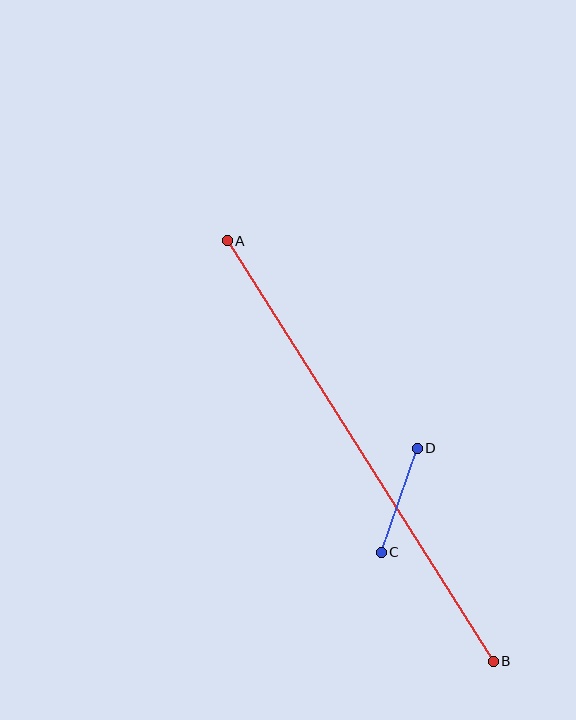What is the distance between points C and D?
The distance is approximately 110 pixels.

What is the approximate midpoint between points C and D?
The midpoint is at approximately (399, 500) pixels.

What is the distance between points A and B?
The distance is approximately 498 pixels.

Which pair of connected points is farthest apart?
Points A and B are farthest apart.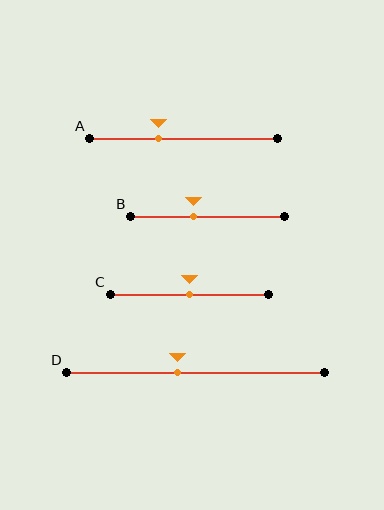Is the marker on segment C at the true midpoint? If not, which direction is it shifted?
Yes, the marker on segment C is at the true midpoint.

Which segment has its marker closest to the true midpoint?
Segment C has its marker closest to the true midpoint.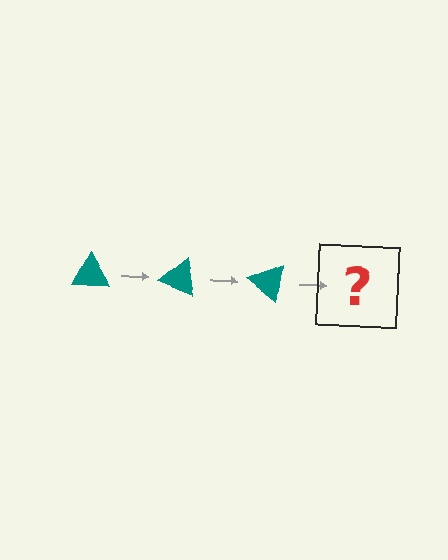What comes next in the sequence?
The next element should be a teal triangle rotated 60 degrees.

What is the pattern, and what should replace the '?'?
The pattern is that the triangle rotates 20 degrees each step. The '?' should be a teal triangle rotated 60 degrees.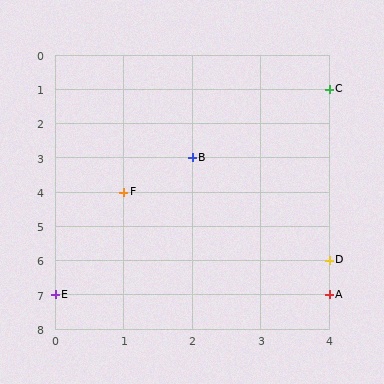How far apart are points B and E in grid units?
Points B and E are 2 columns and 4 rows apart (about 4.5 grid units diagonally).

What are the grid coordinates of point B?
Point B is at grid coordinates (2, 3).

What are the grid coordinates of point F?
Point F is at grid coordinates (1, 4).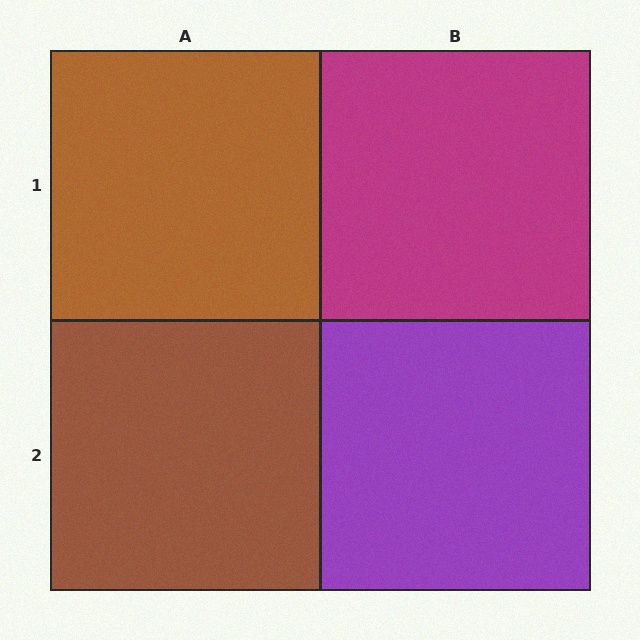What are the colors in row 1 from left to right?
Brown, magenta.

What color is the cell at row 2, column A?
Brown.